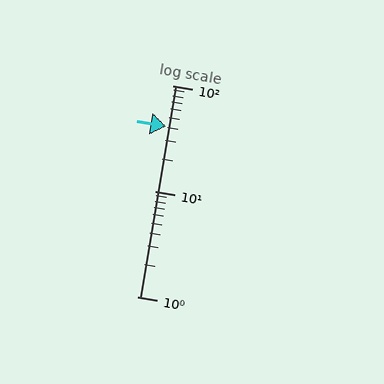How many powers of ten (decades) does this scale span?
The scale spans 2 decades, from 1 to 100.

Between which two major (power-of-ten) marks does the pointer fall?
The pointer is between 10 and 100.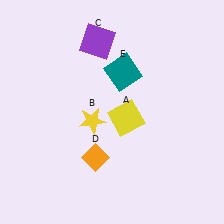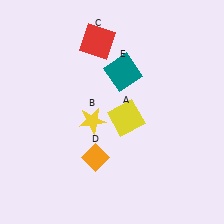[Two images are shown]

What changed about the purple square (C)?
In Image 1, C is purple. In Image 2, it changed to red.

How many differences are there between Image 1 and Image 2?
There is 1 difference between the two images.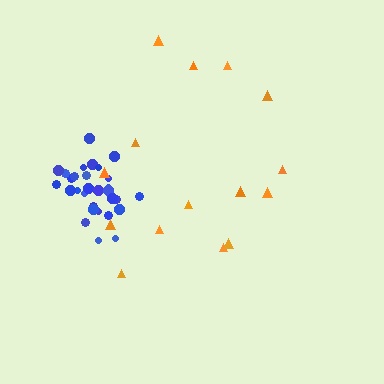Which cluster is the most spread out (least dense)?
Orange.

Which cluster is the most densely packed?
Blue.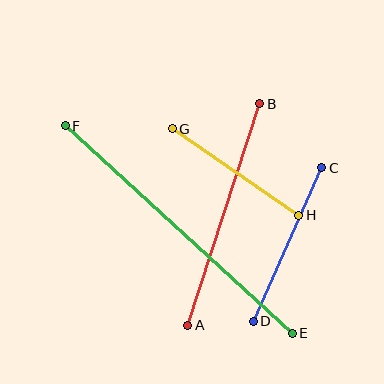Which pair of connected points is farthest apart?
Points E and F are farthest apart.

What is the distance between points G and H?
The distance is approximately 153 pixels.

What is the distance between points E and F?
The distance is approximately 307 pixels.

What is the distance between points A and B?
The distance is approximately 233 pixels.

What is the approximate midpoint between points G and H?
The midpoint is at approximately (236, 172) pixels.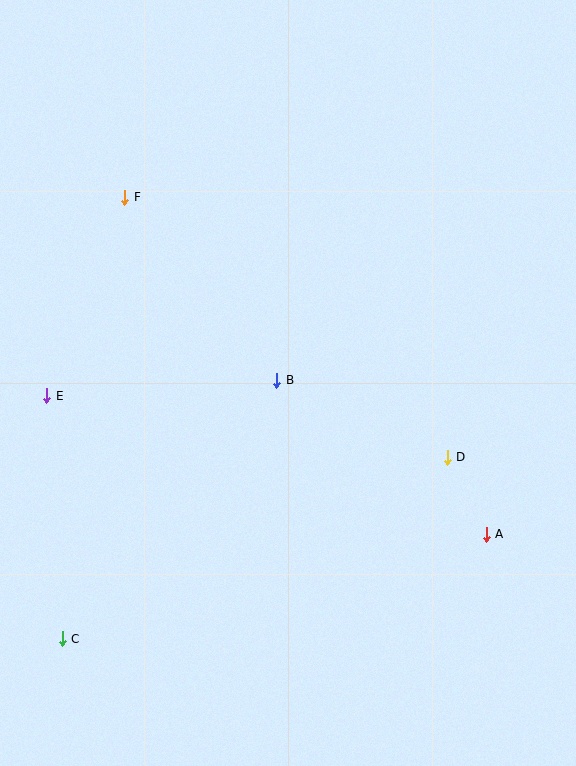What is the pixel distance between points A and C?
The distance between A and C is 437 pixels.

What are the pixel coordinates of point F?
Point F is at (125, 197).